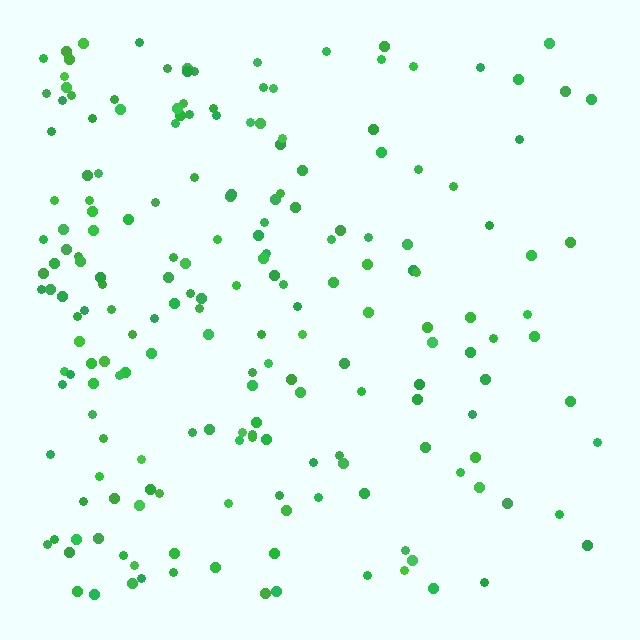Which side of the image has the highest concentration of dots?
The left.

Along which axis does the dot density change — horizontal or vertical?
Horizontal.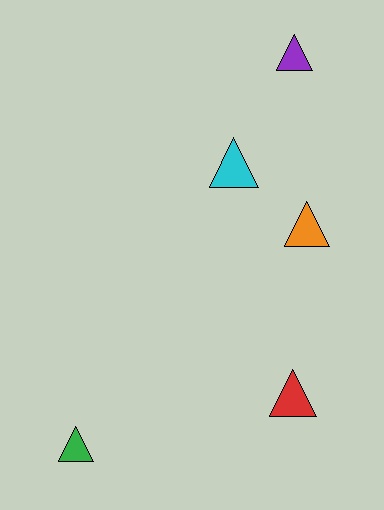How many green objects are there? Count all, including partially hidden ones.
There is 1 green object.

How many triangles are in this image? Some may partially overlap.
There are 5 triangles.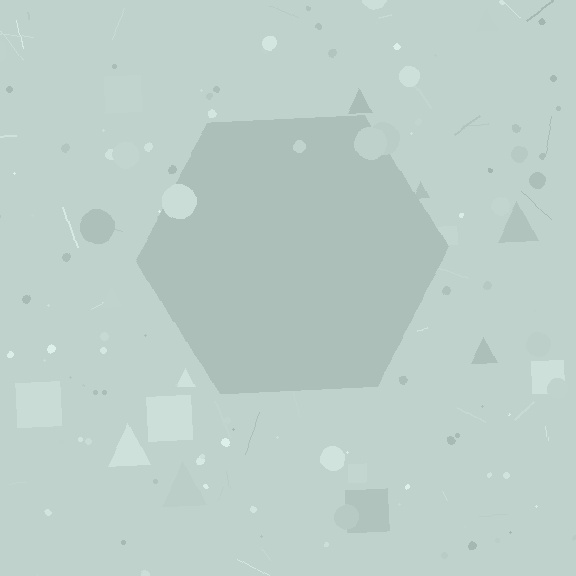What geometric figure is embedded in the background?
A hexagon is embedded in the background.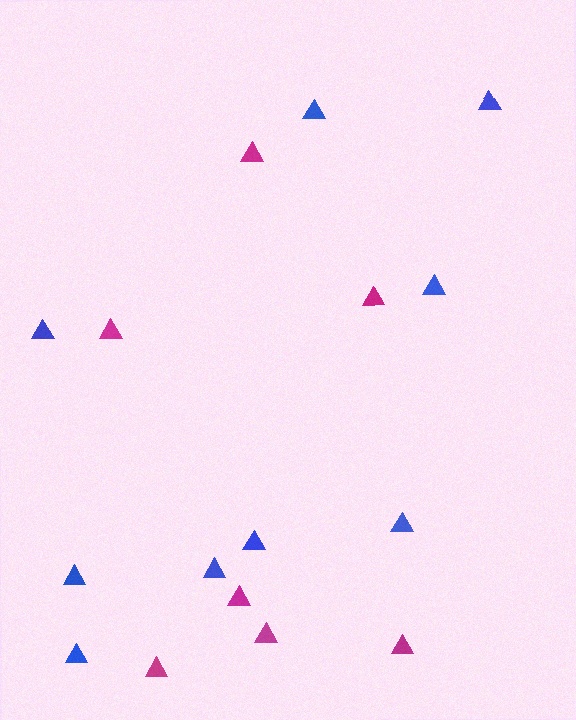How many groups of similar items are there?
There are 2 groups: one group of magenta triangles (7) and one group of blue triangles (9).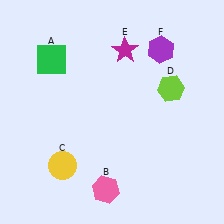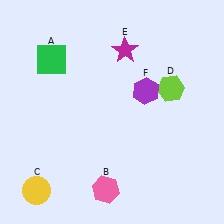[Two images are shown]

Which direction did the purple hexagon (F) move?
The purple hexagon (F) moved down.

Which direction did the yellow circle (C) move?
The yellow circle (C) moved left.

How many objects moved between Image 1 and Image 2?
2 objects moved between the two images.